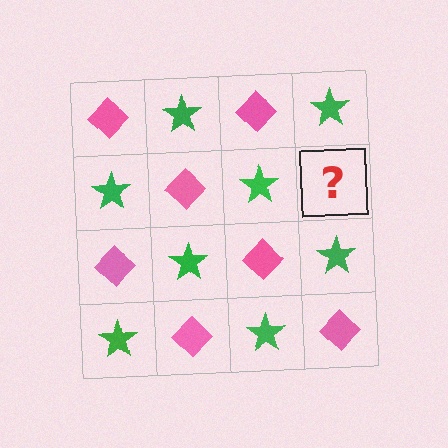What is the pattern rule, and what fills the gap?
The rule is that it alternates pink diamond and green star in a checkerboard pattern. The gap should be filled with a pink diamond.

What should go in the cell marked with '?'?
The missing cell should contain a pink diamond.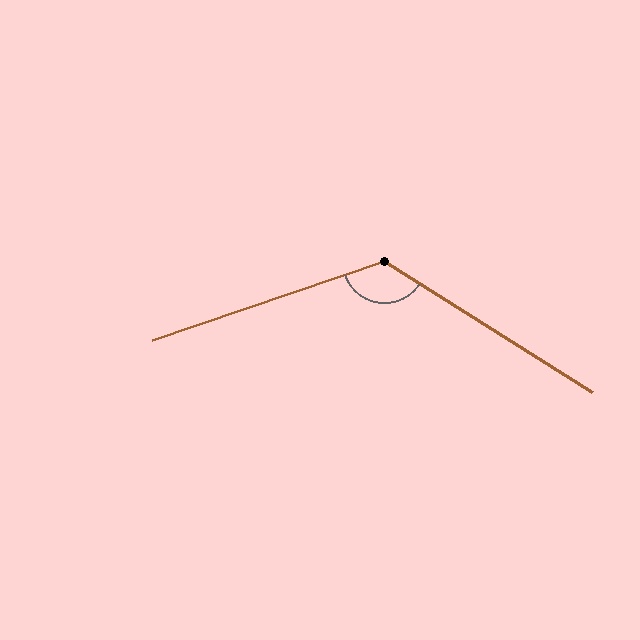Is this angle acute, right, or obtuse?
It is obtuse.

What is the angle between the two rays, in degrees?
Approximately 129 degrees.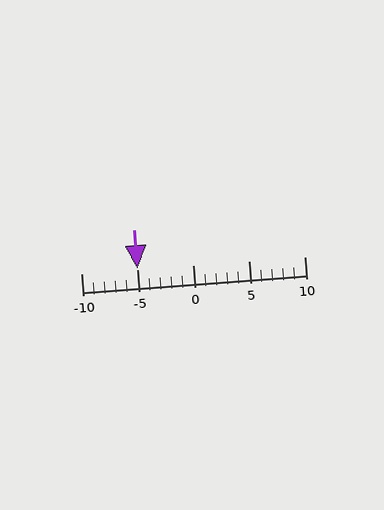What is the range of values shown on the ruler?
The ruler shows values from -10 to 10.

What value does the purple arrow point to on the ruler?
The purple arrow points to approximately -5.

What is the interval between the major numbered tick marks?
The major tick marks are spaced 5 units apart.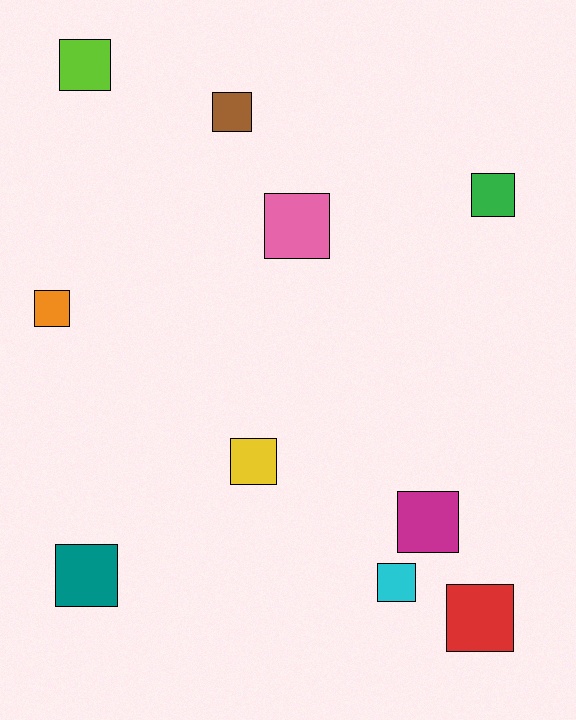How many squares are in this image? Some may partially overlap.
There are 10 squares.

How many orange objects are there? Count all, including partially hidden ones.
There is 1 orange object.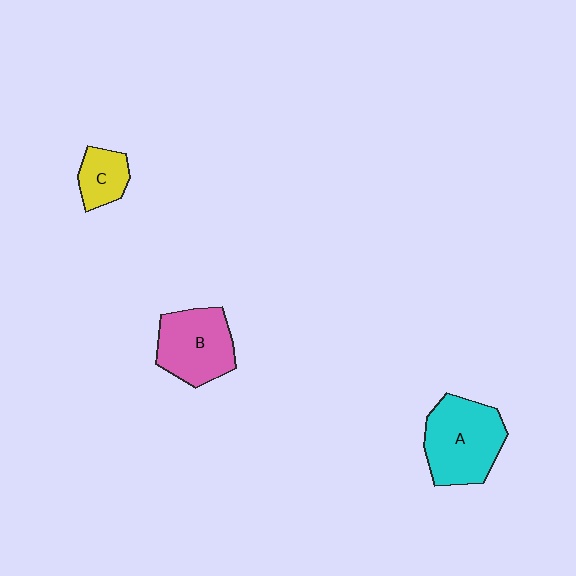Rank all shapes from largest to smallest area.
From largest to smallest: A (cyan), B (pink), C (yellow).